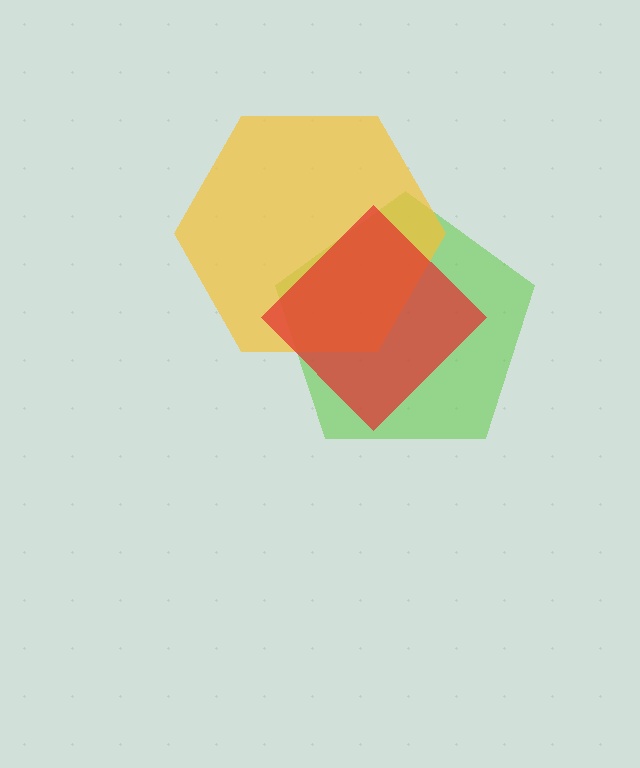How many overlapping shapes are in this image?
There are 3 overlapping shapes in the image.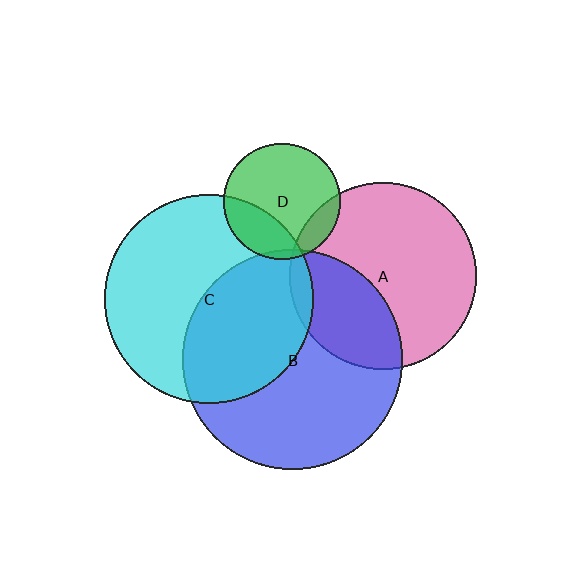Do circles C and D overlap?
Yes.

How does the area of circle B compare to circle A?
Approximately 1.4 times.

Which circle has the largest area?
Circle B (blue).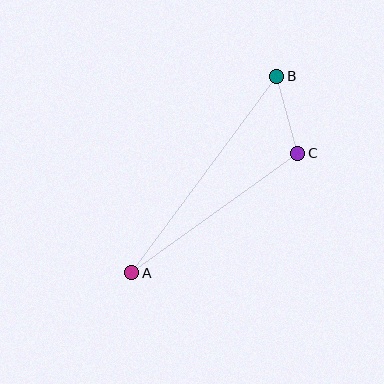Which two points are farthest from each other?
Points A and B are farthest from each other.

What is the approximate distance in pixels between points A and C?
The distance between A and C is approximately 204 pixels.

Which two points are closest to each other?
Points B and C are closest to each other.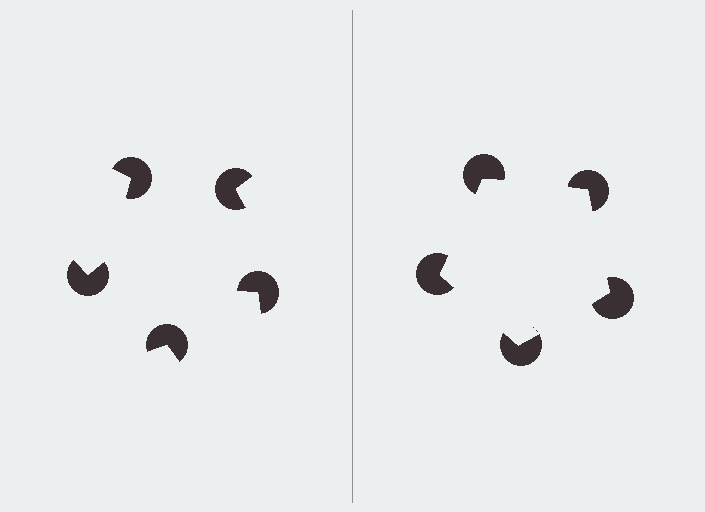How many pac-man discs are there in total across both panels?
10 — 5 on each side.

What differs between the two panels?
The pac-man discs are positioned identically on both sides; only the wedge orientations differ. On the right they align to a pentagon; on the left they are misaligned.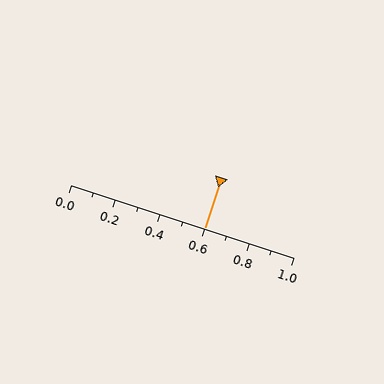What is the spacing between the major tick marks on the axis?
The major ticks are spaced 0.2 apart.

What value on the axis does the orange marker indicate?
The marker indicates approximately 0.6.